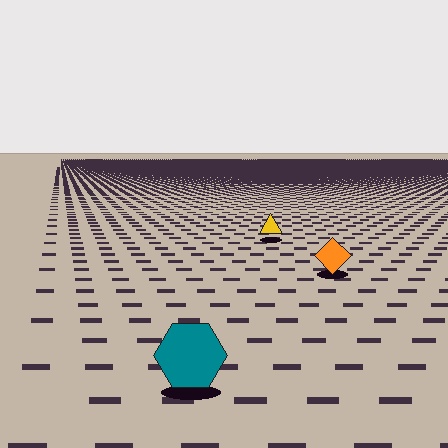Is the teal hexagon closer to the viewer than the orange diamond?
Yes. The teal hexagon is closer — you can tell from the texture gradient: the ground texture is coarser near it.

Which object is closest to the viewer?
The teal hexagon is closest. The texture marks near it are larger and more spread out.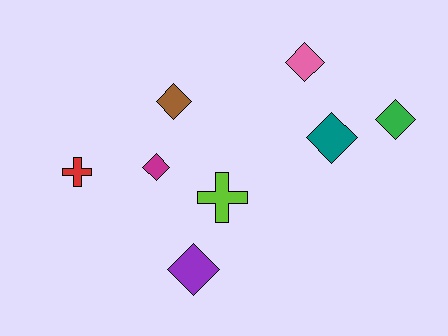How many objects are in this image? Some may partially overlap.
There are 8 objects.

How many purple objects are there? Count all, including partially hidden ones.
There is 1 purple object.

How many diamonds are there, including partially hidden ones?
There are 6 diamonds.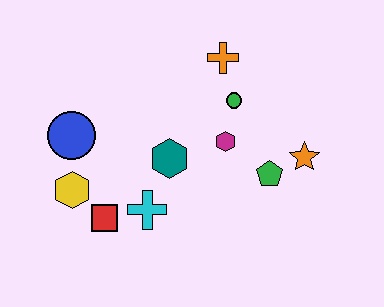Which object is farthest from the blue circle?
The orange star is farthest from the blue circle.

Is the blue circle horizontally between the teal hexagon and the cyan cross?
No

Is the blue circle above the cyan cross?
Yes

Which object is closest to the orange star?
The green pentagon is closest to the orange star.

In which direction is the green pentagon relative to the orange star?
The green pentagon is to the left of the orange star.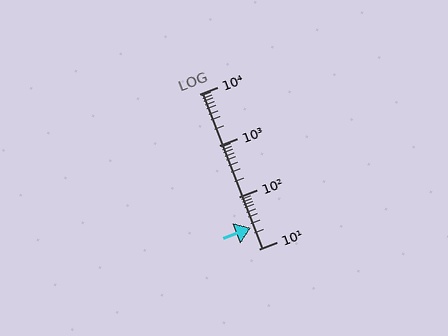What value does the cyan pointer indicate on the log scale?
The pointer indicates approximately 26.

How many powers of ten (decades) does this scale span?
The scale spans 3 decades, from 10 to 10000.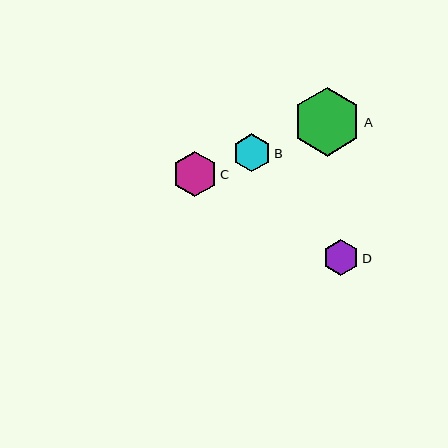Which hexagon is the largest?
Hexagon A is the largest with a size of approximately 68 pixels.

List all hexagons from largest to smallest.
From largest to smallest: A, C, B, D.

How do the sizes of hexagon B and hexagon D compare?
Hexagon B and hexagon D are approximately the same size.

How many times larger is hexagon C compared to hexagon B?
Hexagon C is approximately 1.2 times the size of hexagon B.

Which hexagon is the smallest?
Hexagon D is the smallest with a size of approximately 36 pixels.